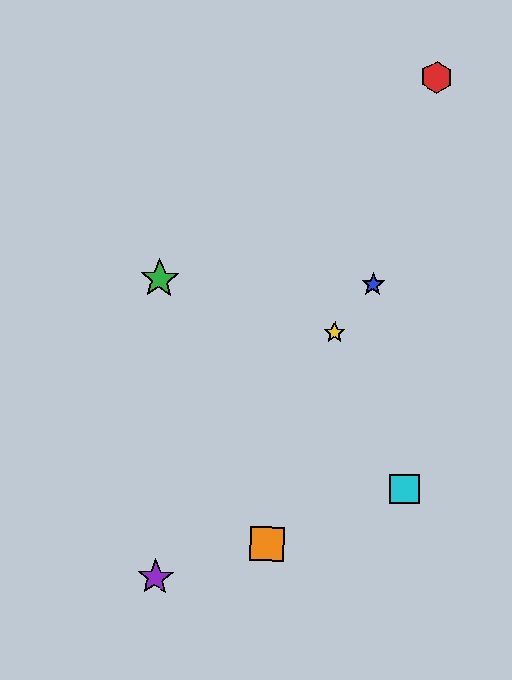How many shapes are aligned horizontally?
2 shapes (the blue star, the green star) are aligned horizontally.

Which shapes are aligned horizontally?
The blue star, the green star are aligned horizontally.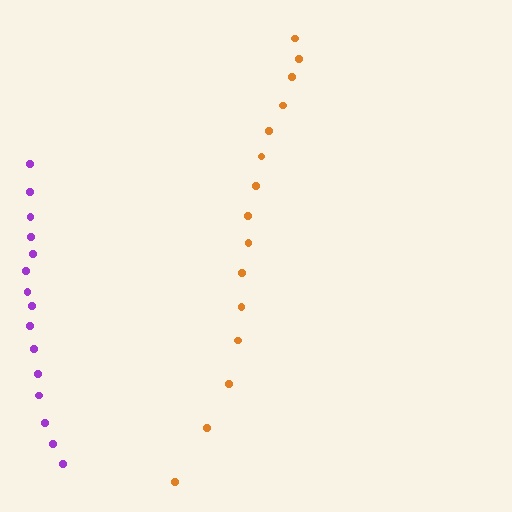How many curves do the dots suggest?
There are 2 distinct paths.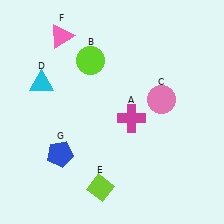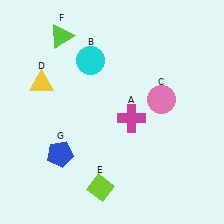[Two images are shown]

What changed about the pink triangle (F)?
In Image 1, F is pink. In Image 2, it changed to lime.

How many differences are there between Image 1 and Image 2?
There are 3 differences between the two images.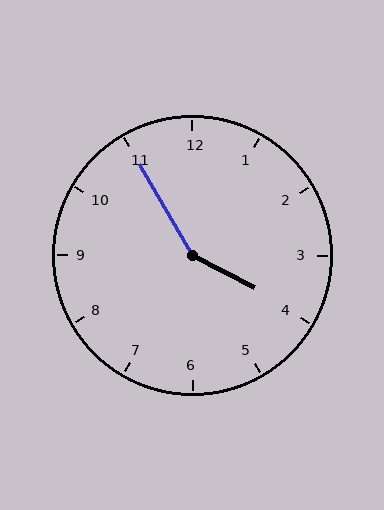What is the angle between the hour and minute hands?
Approximately 148 degrees.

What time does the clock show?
3:55.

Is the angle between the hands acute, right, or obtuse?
It is obtuse.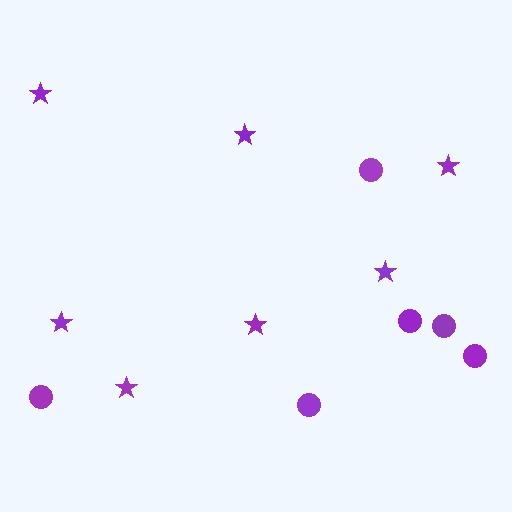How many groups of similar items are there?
There are 2 groups: one group of stars (7) and one group of circles (6).